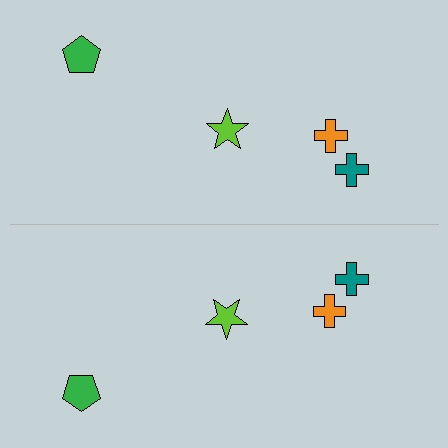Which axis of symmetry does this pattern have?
The pattern has a horizontal axis of symmetry running through the center of the image.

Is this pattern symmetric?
Yes, this pattern has bilateral (reflection) symmetry.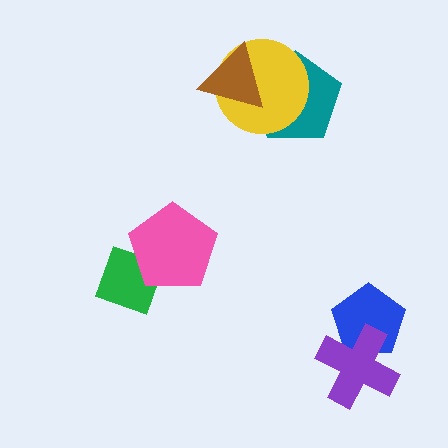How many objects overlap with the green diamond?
1 object overlaps with the green diamond.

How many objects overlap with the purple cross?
1 object overlaps with the purple cross.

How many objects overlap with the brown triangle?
2 objects overlap with the brown triangle.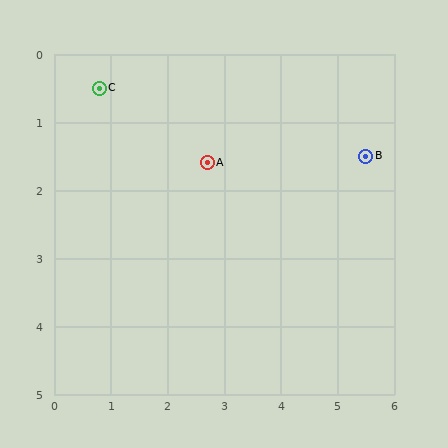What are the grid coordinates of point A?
Point A is at approximately (2.7, 1.6).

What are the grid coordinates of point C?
Point C is at approximately (0.8, 0.5).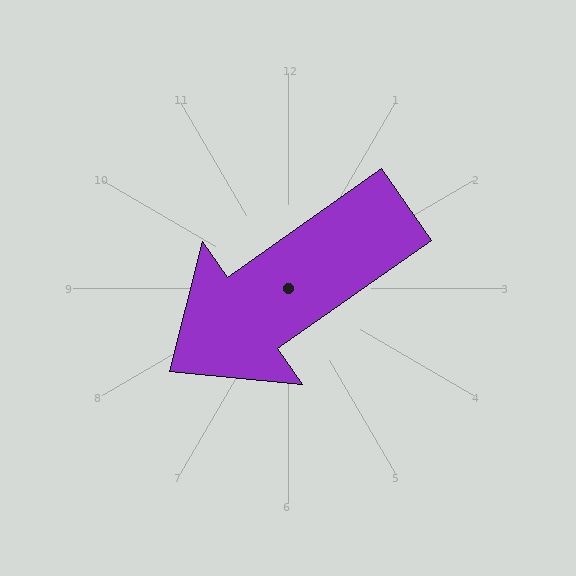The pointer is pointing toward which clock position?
Roughly 8 o'clock.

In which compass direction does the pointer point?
Southwest.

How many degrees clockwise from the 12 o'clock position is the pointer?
Approximately 235 degrees.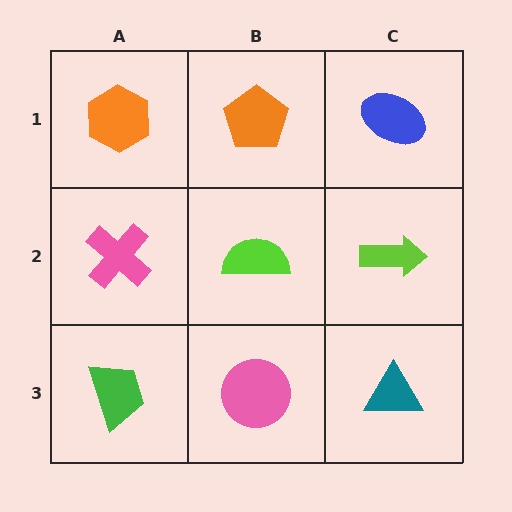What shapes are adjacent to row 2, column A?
An orange hexagon (row 1, column A), a green trapezoid (row 3, column A), a lime semicircle (row 2, column B).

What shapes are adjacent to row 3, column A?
A pink cross (row 2, column A), a pink circle (row 3, column B).